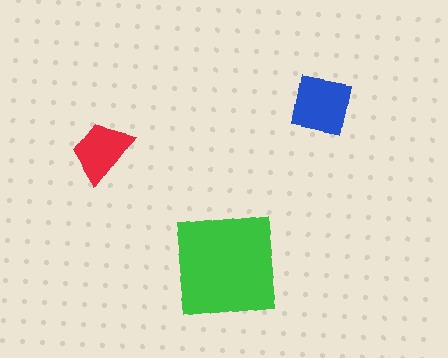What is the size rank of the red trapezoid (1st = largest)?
3rd.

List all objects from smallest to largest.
The red trapezoid, the blue square, the green square.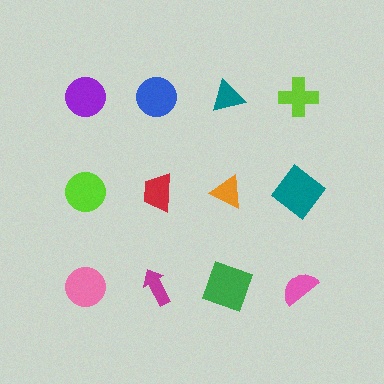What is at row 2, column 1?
A lime circle.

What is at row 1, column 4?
A lime cross.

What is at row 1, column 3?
A teal triangle.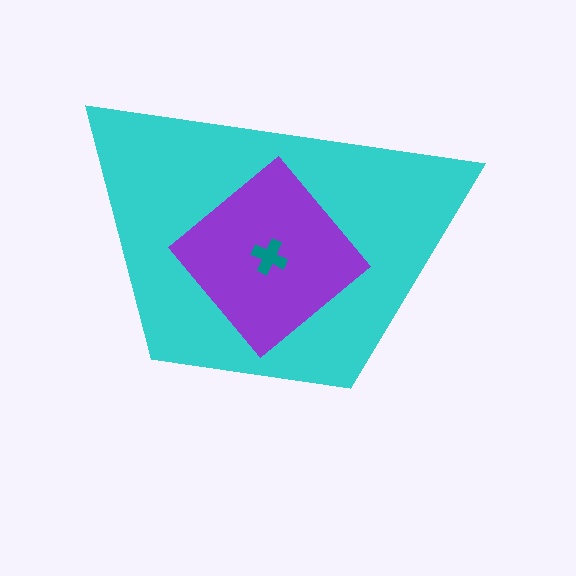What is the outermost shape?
The cyan trapezoid.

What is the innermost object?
The teal cross.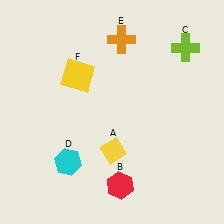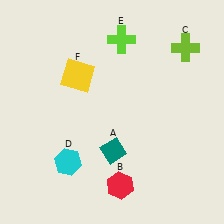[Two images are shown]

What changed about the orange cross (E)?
In Image 1, E is orange. In Image 2, it changed to lime.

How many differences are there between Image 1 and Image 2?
There are 2 differences between the two images.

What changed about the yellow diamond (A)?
In Image 1, A is yellow. In Image 2, it changed to teal.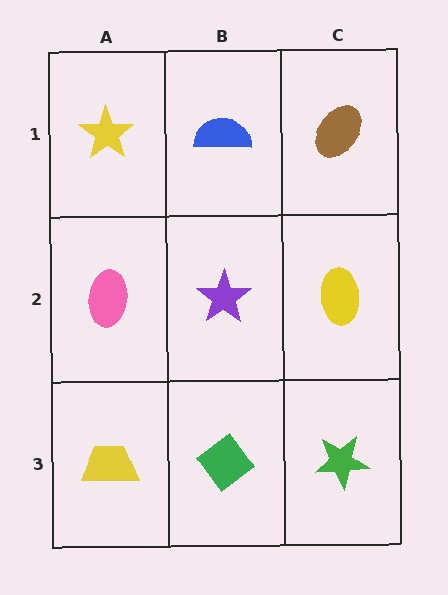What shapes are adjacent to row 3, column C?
A yellow ellipse (row 2, column C), a green diamond (row 3, column B).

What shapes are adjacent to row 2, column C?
A brown ellipse (row 1, column C), a green star (row 3, column C), a purple star (row 2, column B).